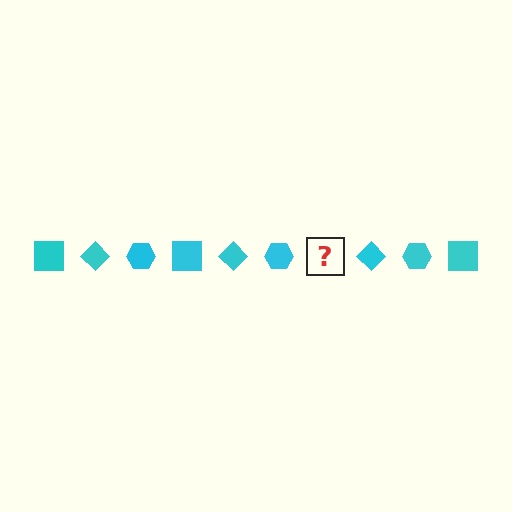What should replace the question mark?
The question mark should be replaced with a cyan square.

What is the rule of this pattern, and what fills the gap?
The rule is that the pattern cycles through square, diamond, hexagon shapes in cyan. The gap should be filled with a cyan square.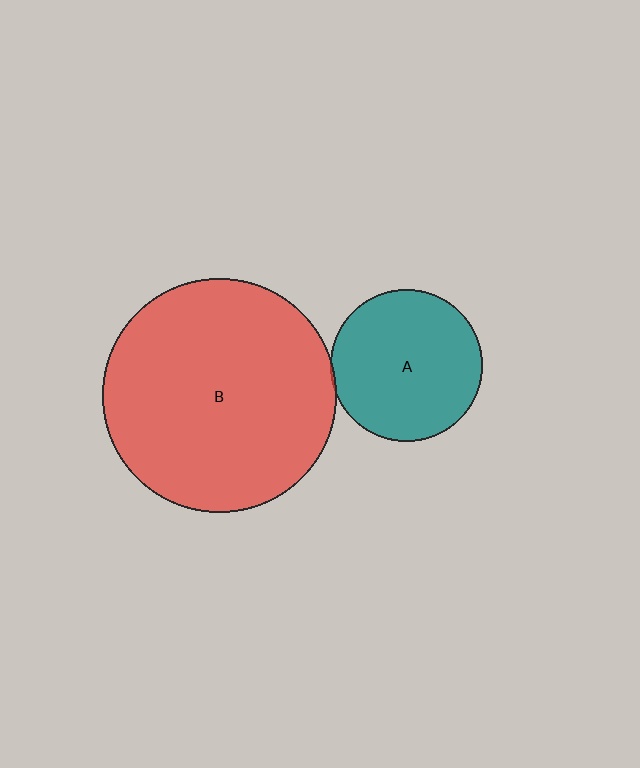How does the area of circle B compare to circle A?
Approximately 2.4 times.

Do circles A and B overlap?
Yes.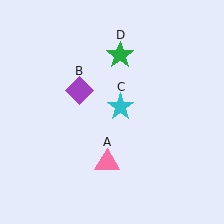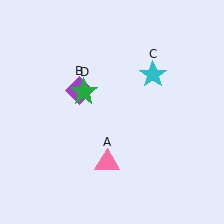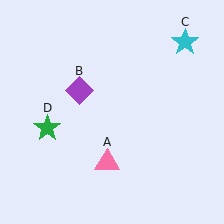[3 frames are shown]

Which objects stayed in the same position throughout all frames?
Pink triangle (object A) and purple diamond (object B) remained stationary.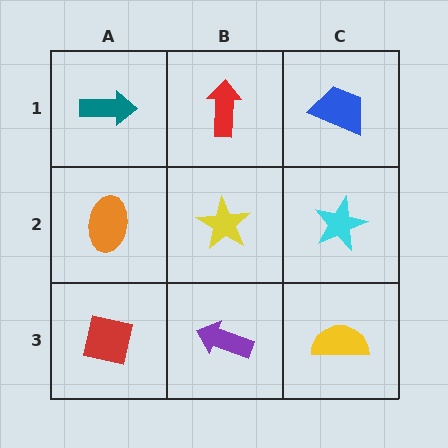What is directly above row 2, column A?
A teal arrow.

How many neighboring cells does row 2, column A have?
3.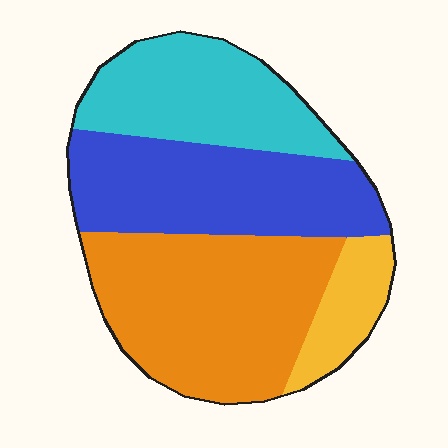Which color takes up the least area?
Yellow, at roughly 10%.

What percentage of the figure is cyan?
Cyan covers around 25% of the figure.